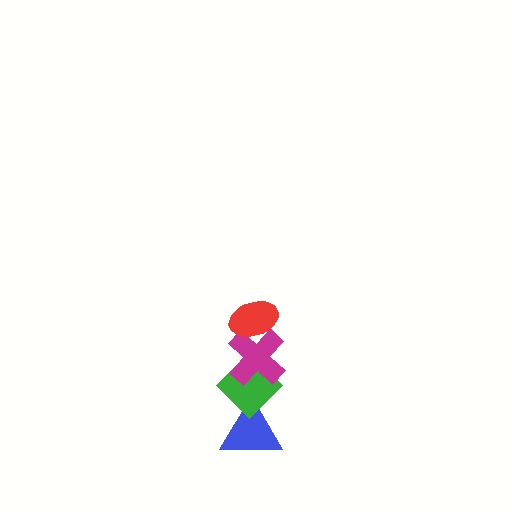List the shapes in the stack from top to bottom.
From top to bottom: the red ellipse, the magenta cross, the green diamond, the blue triangle.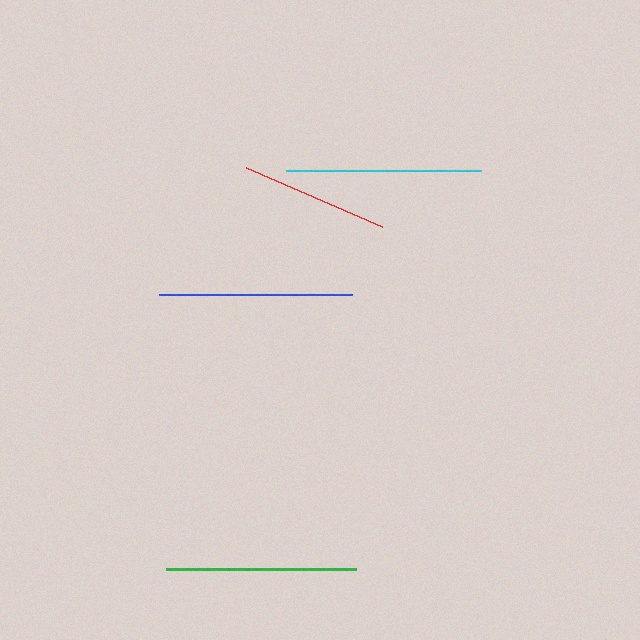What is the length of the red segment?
The red segment is approximately 149 pixels long.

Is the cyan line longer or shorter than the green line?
The cyan line is longer than the green line.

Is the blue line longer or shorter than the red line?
The blue line is longer than the red line.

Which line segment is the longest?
The cyan line is the longest at approximately 195 pixels.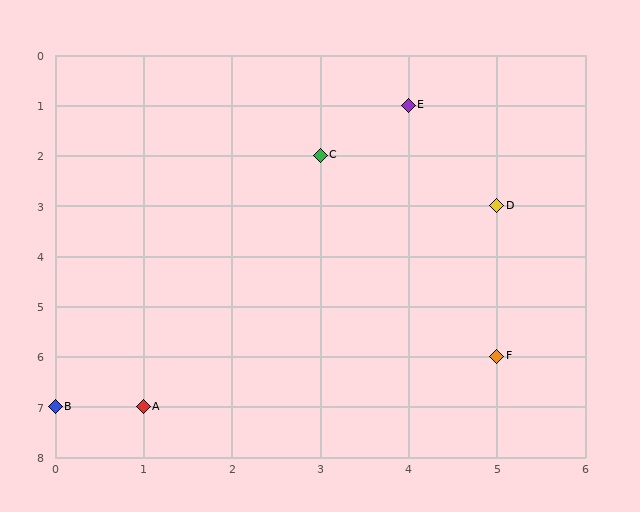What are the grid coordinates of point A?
Point A is at grid coordinates (1, 7).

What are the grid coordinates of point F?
Point F is at grid coordinates (5, 6).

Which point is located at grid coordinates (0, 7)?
Point B is at (0, 7).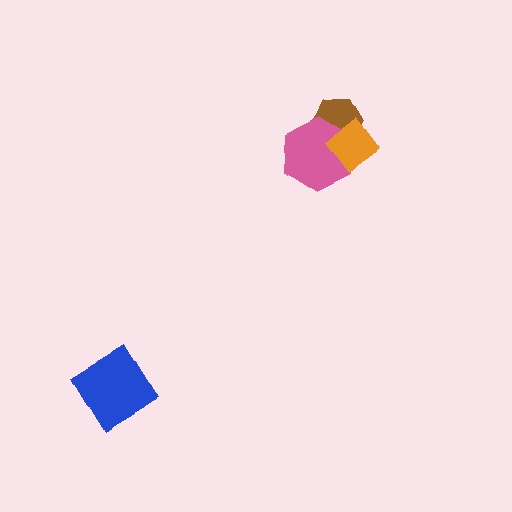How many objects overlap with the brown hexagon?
2 objects overlap with the brown hexagon.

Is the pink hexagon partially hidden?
Yes, it is partially covered by another shape.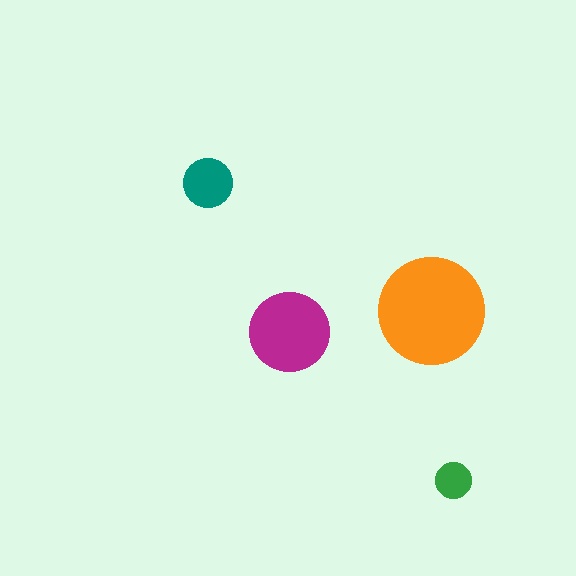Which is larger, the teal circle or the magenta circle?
The magenta one.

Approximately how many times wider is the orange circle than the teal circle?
About 2 times wider.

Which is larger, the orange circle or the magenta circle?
The orange one.